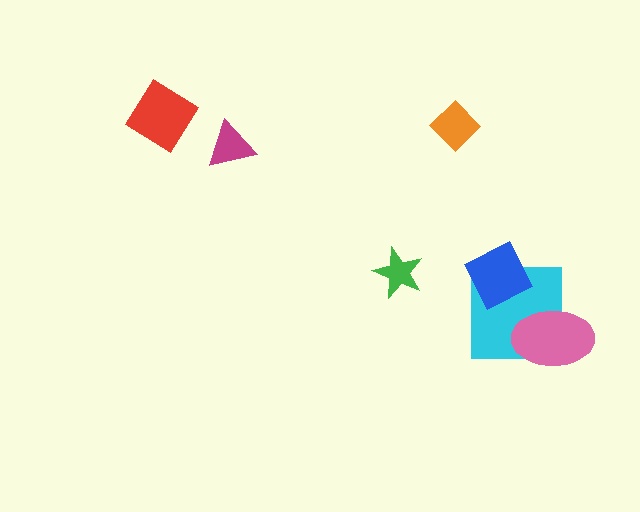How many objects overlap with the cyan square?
2 objects overlap with the cyan square.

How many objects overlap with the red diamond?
0 objects overlap with the red diamond.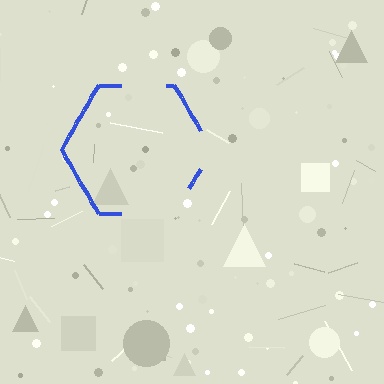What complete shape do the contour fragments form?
The contour fragments form a hexagon.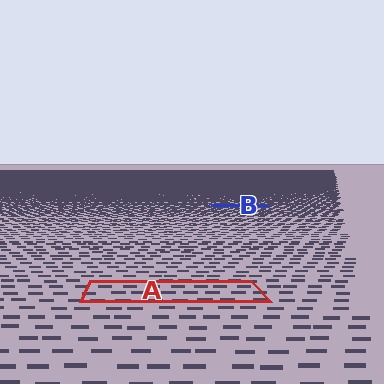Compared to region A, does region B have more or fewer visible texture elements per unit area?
Region B has more texture elements per unit area — they are packed more densely because it is farther away.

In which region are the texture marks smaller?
The texture marks are smaller in region B, because it is farther away.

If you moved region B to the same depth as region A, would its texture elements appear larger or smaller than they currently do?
They would appear larger. At a closer depth, the same texture elements are projected at a bigger on-screen size.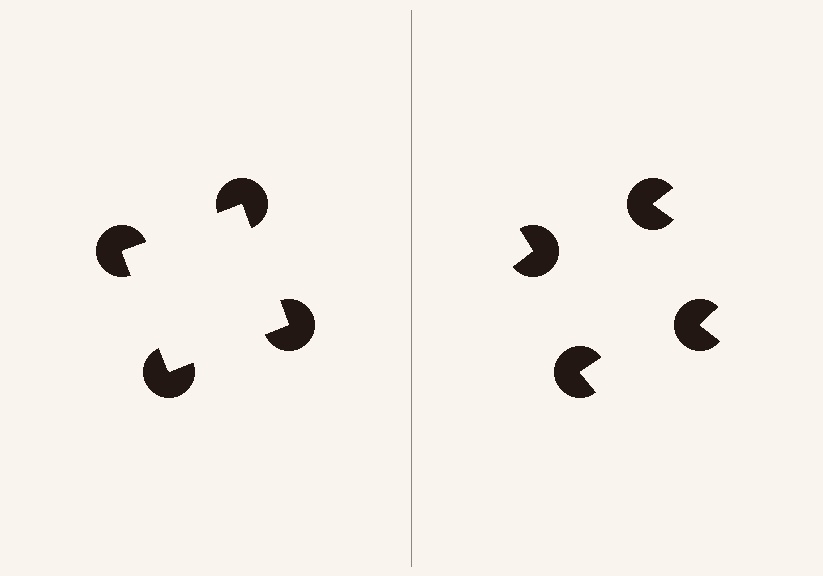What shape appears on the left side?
An illusory square.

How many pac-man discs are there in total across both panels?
8 — 4 on each side.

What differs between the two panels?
The pac-man discs are positioned identically on both sides; only the wedge orientations differ. On the left they align to a square; on the right they are misaligned.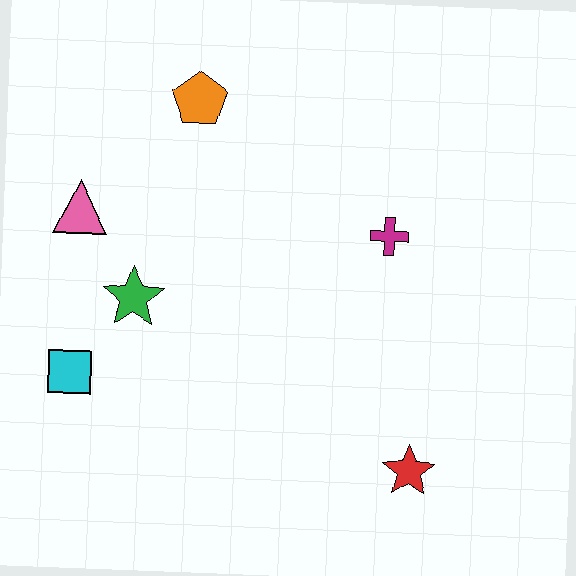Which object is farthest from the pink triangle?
The red star is farthest from the pink triangle.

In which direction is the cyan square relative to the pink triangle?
The cyan square is below the pink triangle.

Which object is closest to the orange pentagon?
The pink triangle is closest to the orange pentagon.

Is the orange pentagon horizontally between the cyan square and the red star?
Yes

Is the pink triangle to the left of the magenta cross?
Yes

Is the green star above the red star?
Yes